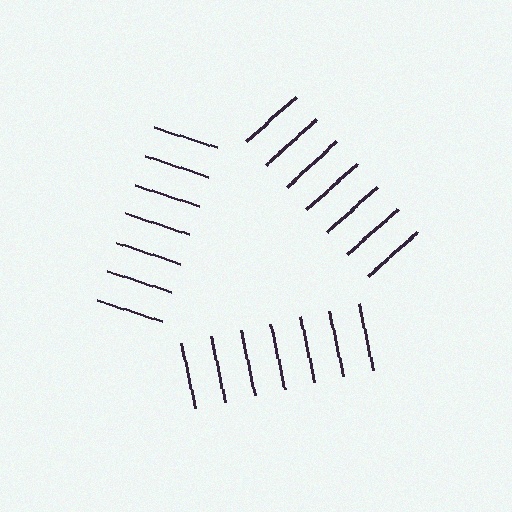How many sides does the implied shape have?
3 sides — the line-ends trace a triangle.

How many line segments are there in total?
21 — 7 along each of the 3 edges.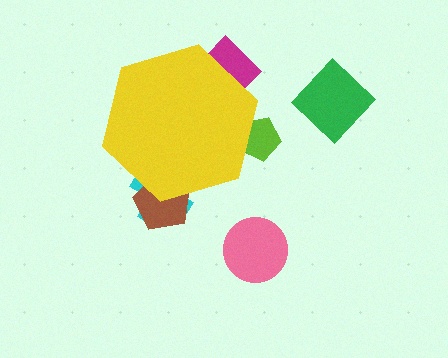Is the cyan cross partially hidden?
Yes, the cyan cross is partially hidden behind the yellow hexagon.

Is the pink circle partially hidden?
No, the pink circle is fully visible.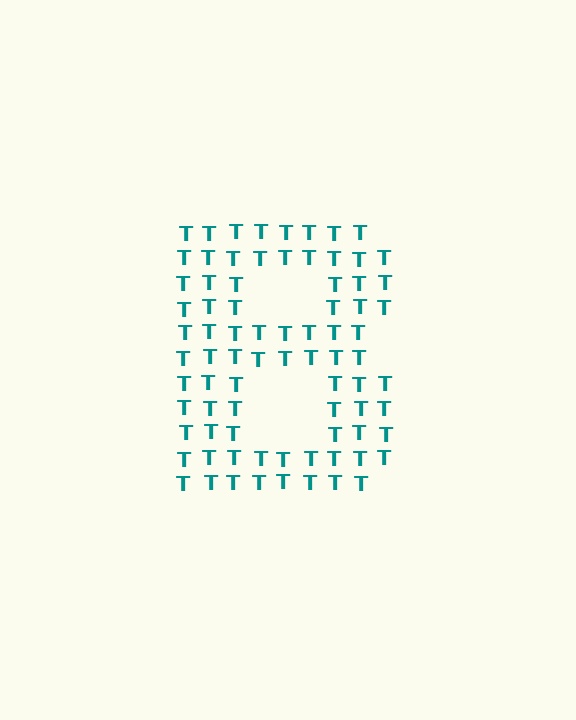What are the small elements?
The small elements are letter T's.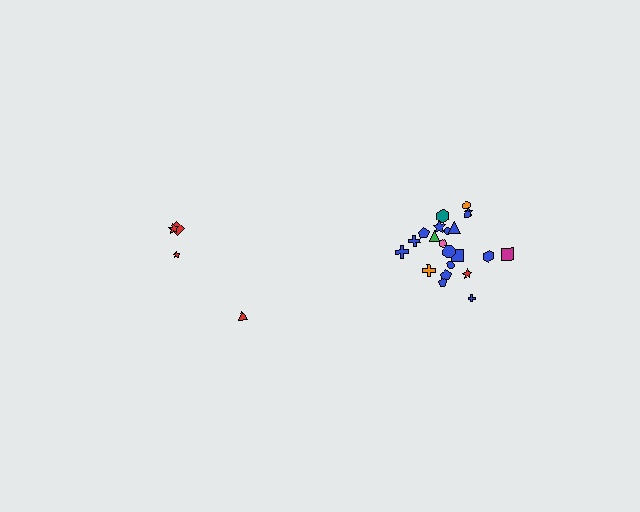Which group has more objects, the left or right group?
The right group.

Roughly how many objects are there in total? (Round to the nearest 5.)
Roughly 25 objects in total.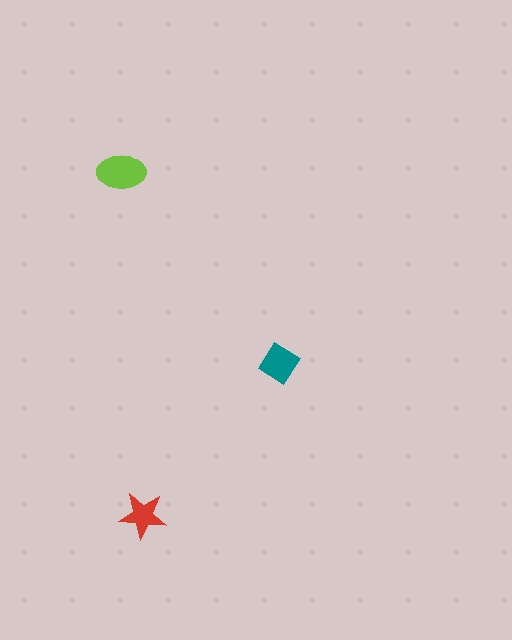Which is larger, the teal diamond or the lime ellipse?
The lime ellipse.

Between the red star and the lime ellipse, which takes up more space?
The lime ellipse.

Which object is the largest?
The lime ellipse.